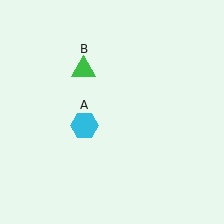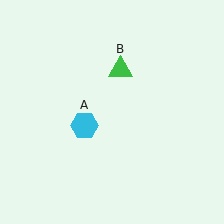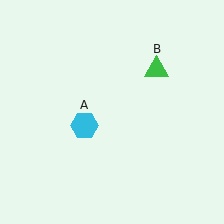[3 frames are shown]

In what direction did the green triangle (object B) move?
The green triangle (object B) moved right.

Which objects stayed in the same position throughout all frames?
Cyan hexagon (object A) remained stationary.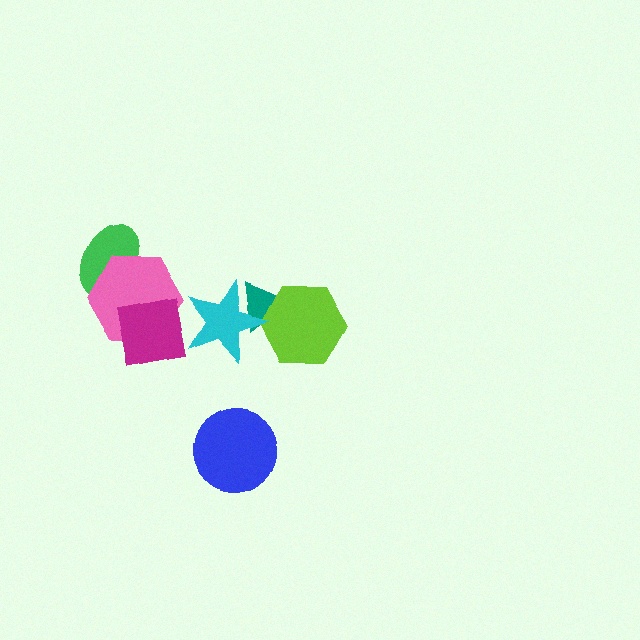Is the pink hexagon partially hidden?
Yes, it is partially covered by another shape.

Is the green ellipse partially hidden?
Yes, it is partially covered by another shape.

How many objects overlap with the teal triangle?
2 objects overlap with the teal triangle.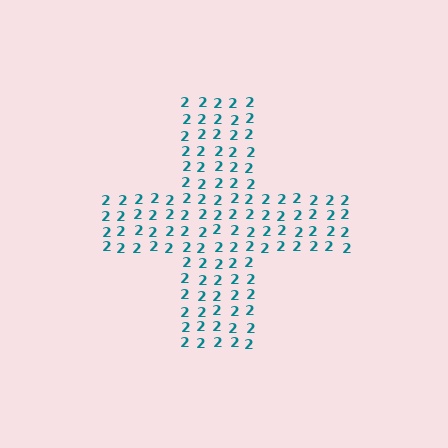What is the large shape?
The large shape is a cross.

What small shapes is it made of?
It is made of small digit 2's.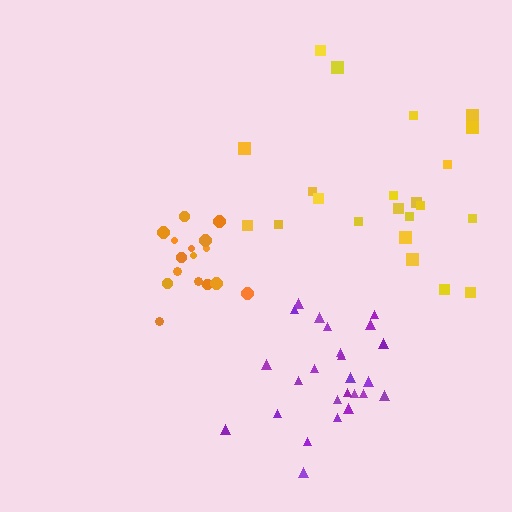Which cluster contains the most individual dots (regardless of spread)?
Purple (25).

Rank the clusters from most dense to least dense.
orange, purple, yellow.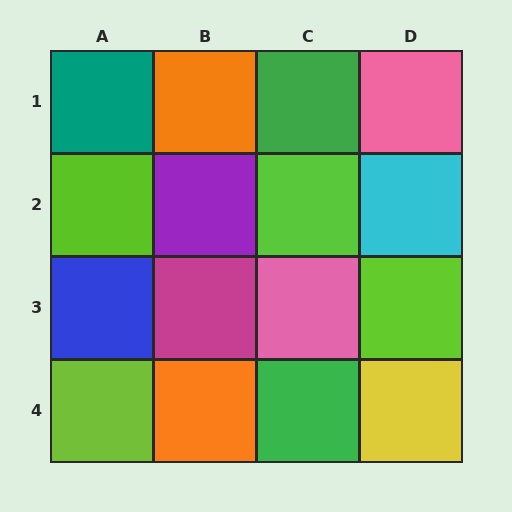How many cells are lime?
4 cells are lime.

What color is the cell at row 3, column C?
Pink.